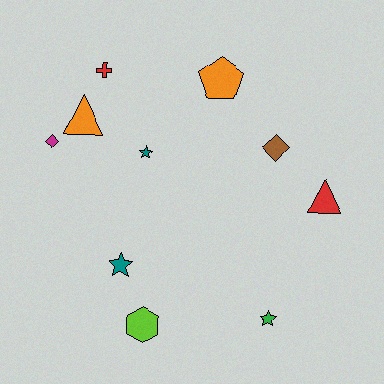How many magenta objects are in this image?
There is 1 magenta object.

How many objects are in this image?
There are 10 objects.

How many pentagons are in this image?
There is 1 pentagon.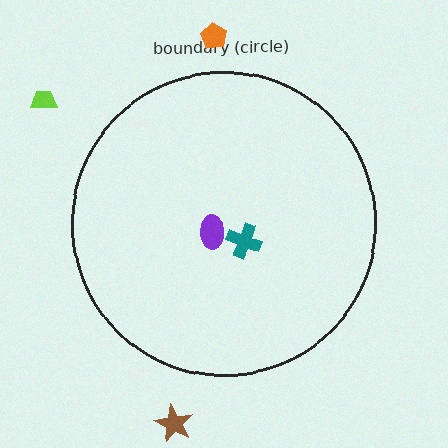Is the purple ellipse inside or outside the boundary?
Inside.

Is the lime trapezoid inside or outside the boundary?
Outside.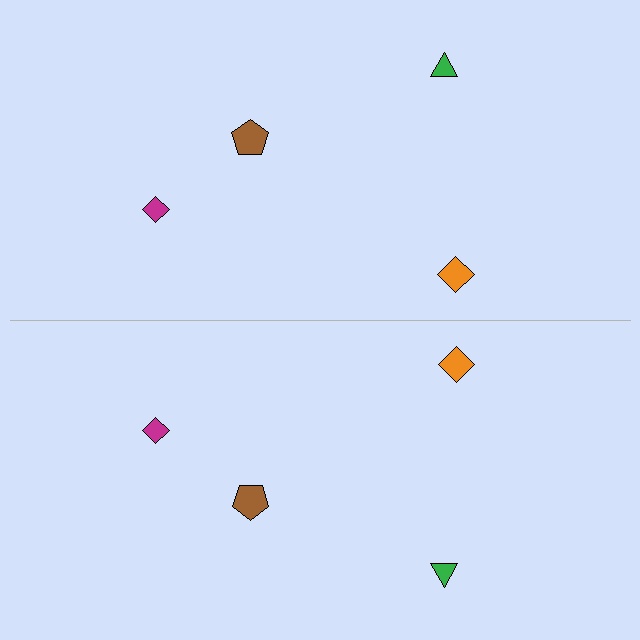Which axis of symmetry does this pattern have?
The pattern has a horizontal axis of symmetry running through the center of the image.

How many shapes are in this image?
There are 8 shapes in this image.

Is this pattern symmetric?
Yes, this pattern has bilateral (reflection) symmetry.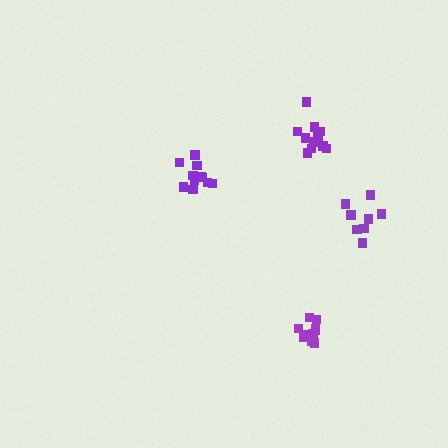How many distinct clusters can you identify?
There are 4 distinct clusters.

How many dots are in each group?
Group 1: 11 dots, Group 2: 12 dots, Group 3: 12 dots, Group 4: 8 dots (43 total).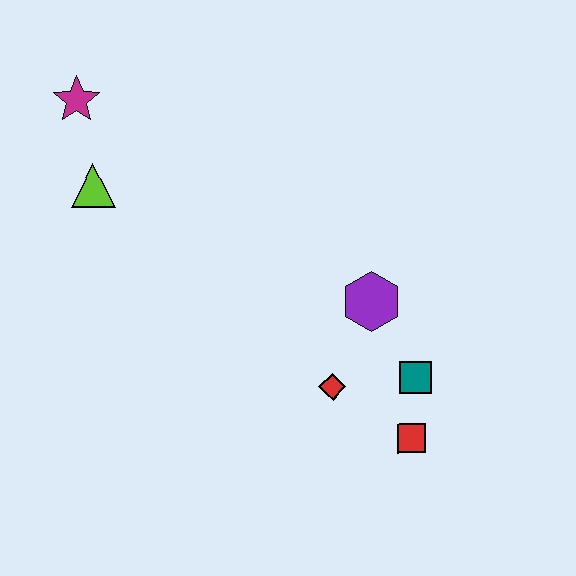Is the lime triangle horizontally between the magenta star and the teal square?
Yes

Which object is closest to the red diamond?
The teal square is closest to the red diamond.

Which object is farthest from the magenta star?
The red square is farthest from the magenta star.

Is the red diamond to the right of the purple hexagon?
No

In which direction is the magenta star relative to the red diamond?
The magenta star is above the red diamond.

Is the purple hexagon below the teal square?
No